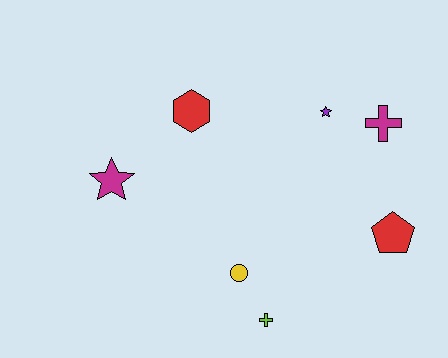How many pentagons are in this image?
There is 1 pentagon.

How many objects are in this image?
There are 7 objects.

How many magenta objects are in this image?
There are 2 magenta objects.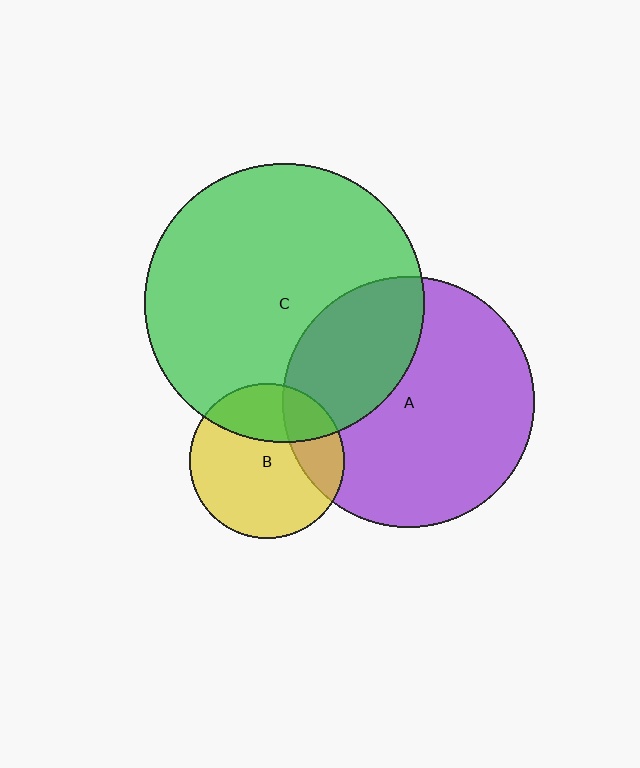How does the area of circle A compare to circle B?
Approximately 2.6 times.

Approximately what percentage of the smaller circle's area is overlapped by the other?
Approximately 30%.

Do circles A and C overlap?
Yes.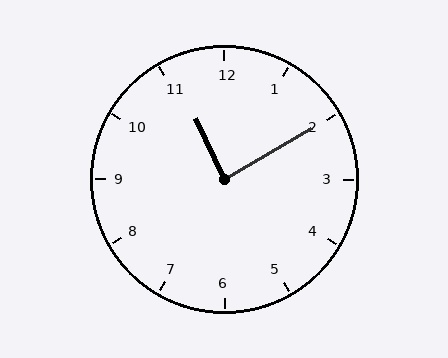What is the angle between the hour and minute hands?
Approximately 85 degrees.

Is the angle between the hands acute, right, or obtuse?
It is right.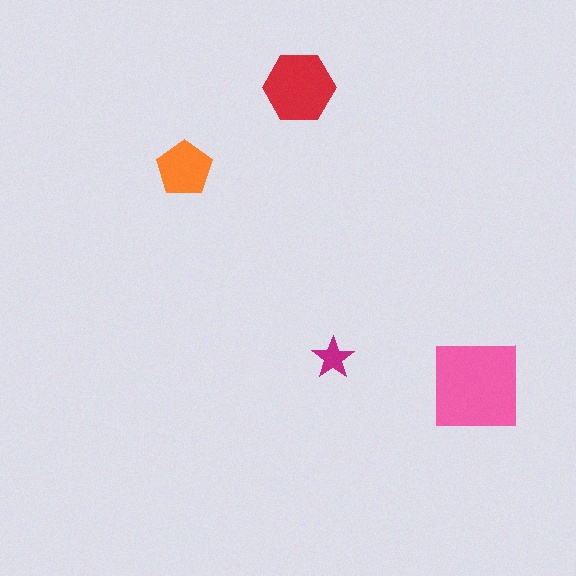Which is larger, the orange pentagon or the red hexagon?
The red hexagon.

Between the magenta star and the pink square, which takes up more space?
The pink square.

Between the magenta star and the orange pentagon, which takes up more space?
The orange pentagon.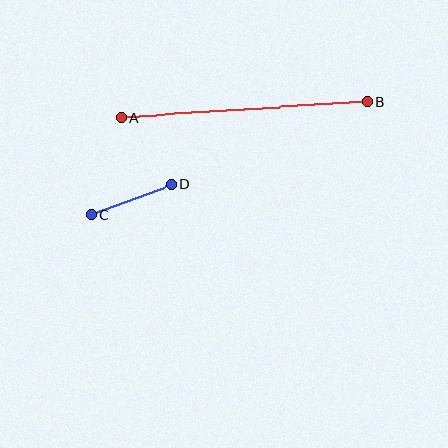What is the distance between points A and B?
The distance is approximately 246 pixels.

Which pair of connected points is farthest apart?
Points A and B are farthest apart.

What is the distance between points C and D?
The distance is approximately 85 pixels.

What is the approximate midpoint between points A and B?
The midpoint is at approximately (244, 110) pixels.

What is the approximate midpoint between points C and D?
The midpoint is at approximately (131, 200) pixels.